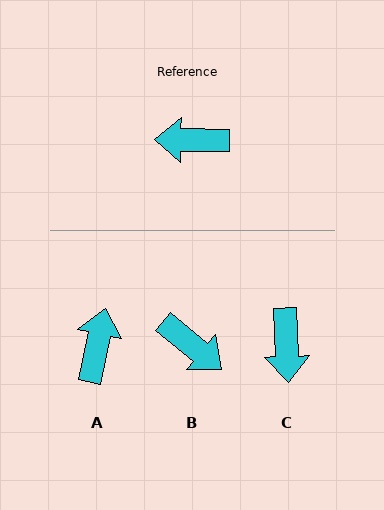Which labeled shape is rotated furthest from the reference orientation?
B, about 141 degrees away.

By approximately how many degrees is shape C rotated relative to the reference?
Approximately 93 degrees counter-clockwise.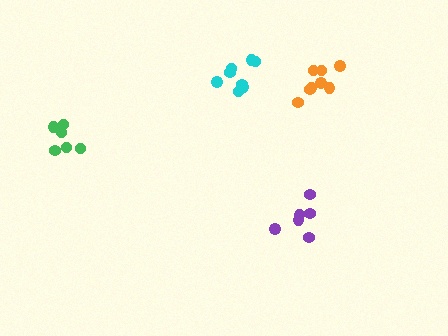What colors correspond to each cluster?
The clusters are colored: purple, cyan, orange, green.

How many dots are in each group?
Group 1: 6 dots, Group 2: 8 dots, Group 3: 8 dots, Group 4: 6 dots (28 total).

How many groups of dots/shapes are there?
There are 4 groups.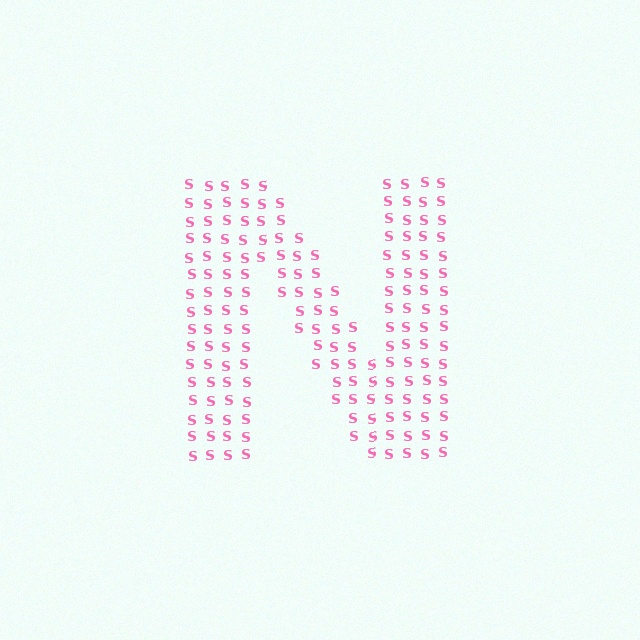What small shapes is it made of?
It is made of small letter S's.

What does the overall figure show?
The overall figure shows the letter N.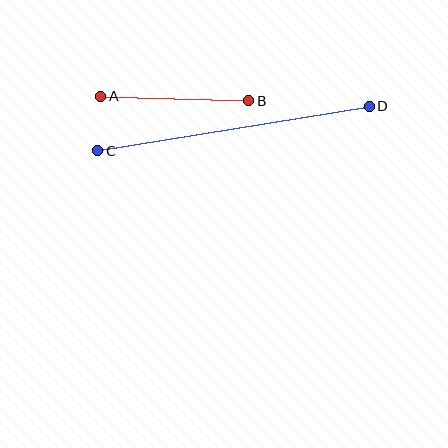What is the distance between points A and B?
The distance is approximately 148 pixels.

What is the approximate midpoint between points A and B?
The midpoint is at approximately (175, 98) pixels.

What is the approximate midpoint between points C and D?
The midpoint is at approximately (234, 128) pixels.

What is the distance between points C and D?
The distance is approximately 275 pixels.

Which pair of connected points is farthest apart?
Points C and D are farthest apart.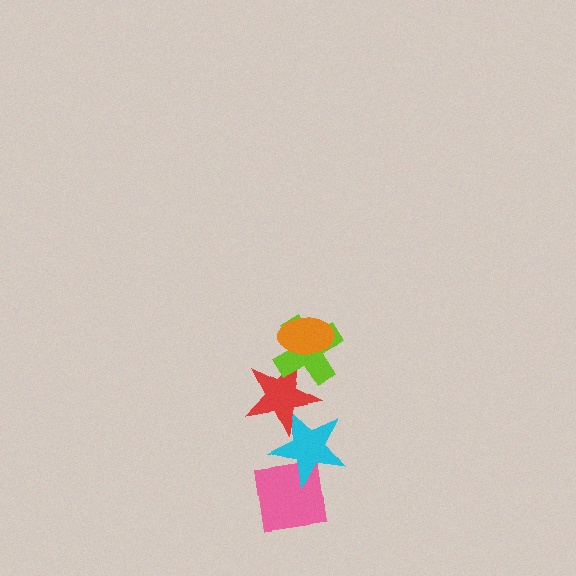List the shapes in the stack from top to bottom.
From top to bottom: the orange ellipse, the lime cross, the red star, the cyan star, the pink square.